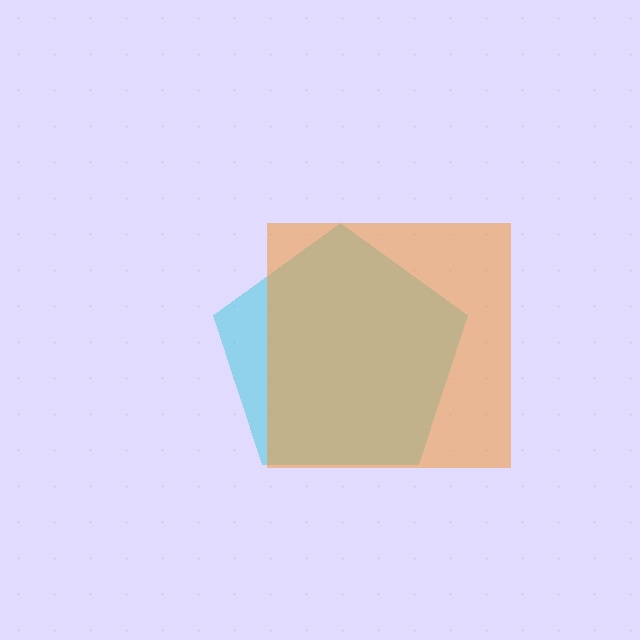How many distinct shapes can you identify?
There are 2 distinct shapes: a cyan pentagon, an orange square.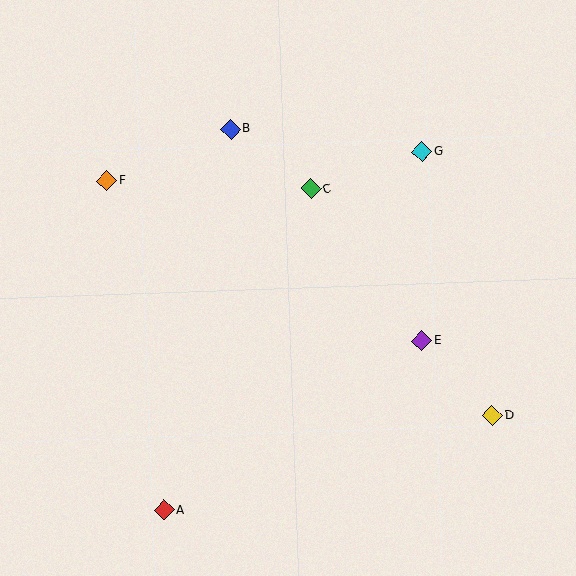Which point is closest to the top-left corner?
Point F is closest to the top-left corner.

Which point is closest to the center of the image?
Point C at (311, 189) is closest to the center.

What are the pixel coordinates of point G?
Point G is at (422, 152).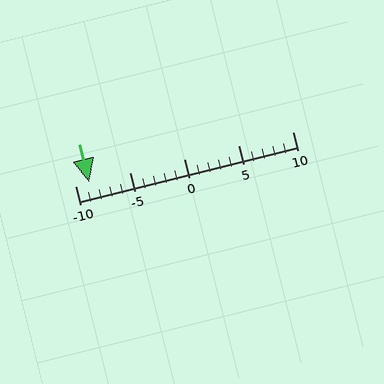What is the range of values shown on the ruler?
The ruler shows values from -10 to 10.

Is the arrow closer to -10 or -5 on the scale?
The arrow is closer to -10.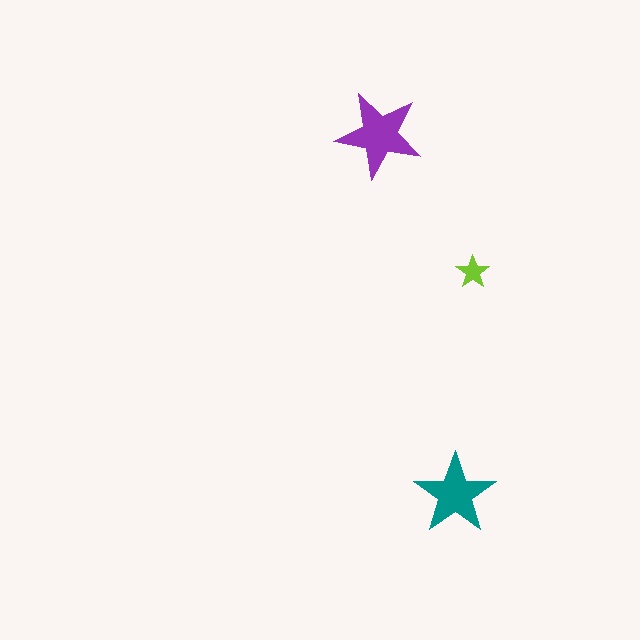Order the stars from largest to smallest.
the purple one, the teal one, the lime one.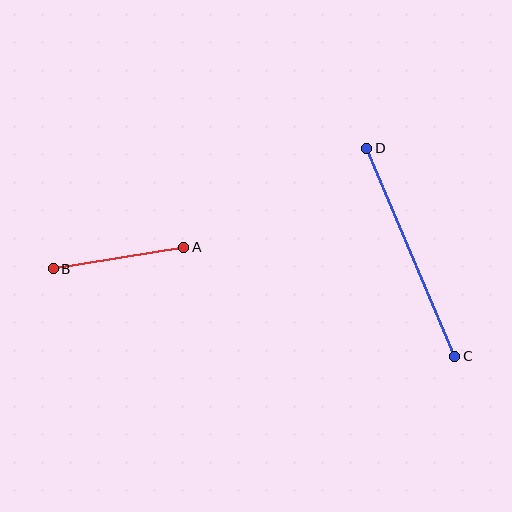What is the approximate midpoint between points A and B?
The midpoint is at approximately (119, 258) pixels.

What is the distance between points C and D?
The distance is approximately 226 pixels.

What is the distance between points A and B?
The distance is approximately 133 pixels.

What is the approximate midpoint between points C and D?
The midpoint is at approximately (411, 252) pixels.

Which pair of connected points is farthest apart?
Points C and D are farthest apart.